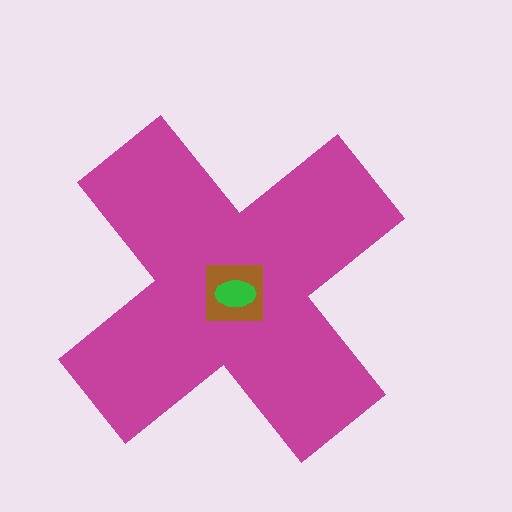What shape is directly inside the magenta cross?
The brown square.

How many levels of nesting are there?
3.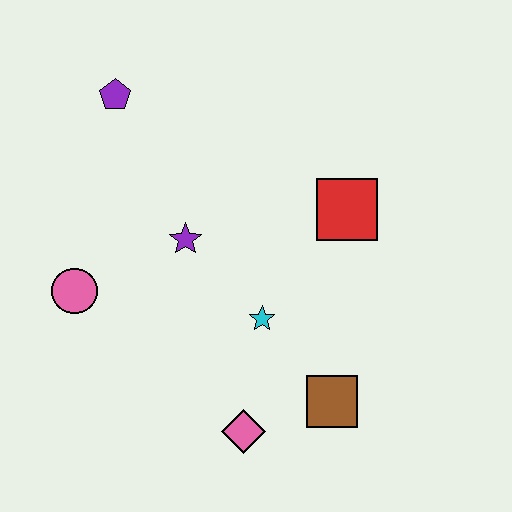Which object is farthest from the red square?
The pink circle is farthest from the red square.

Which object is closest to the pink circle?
The purple star is closest to the pink circle.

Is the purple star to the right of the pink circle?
Yes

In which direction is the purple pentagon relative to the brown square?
The purple pentagon is above the brown square.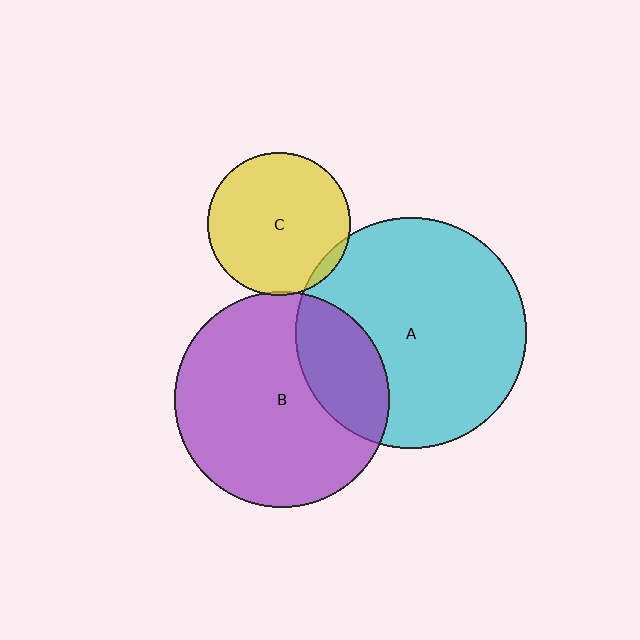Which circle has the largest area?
Circle A (cyan).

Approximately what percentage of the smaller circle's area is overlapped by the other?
Approximately 25%.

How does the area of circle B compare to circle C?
Approximately 2.3 times.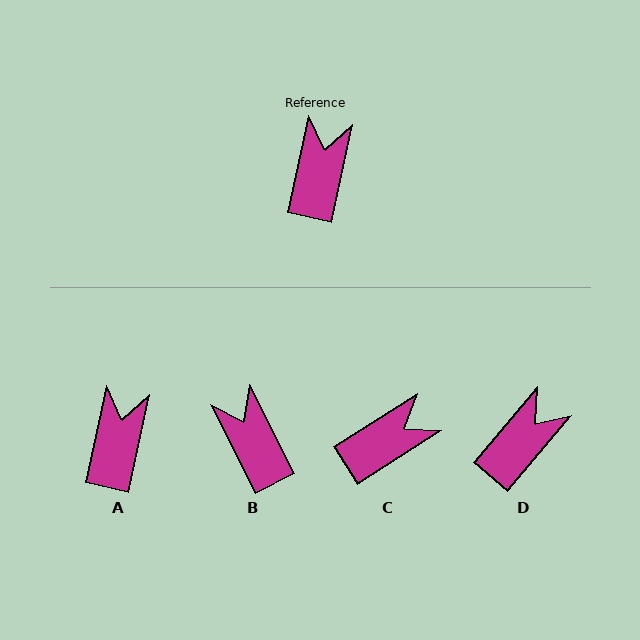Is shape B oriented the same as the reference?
No, it is off by about 39 degrees.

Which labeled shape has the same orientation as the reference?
A.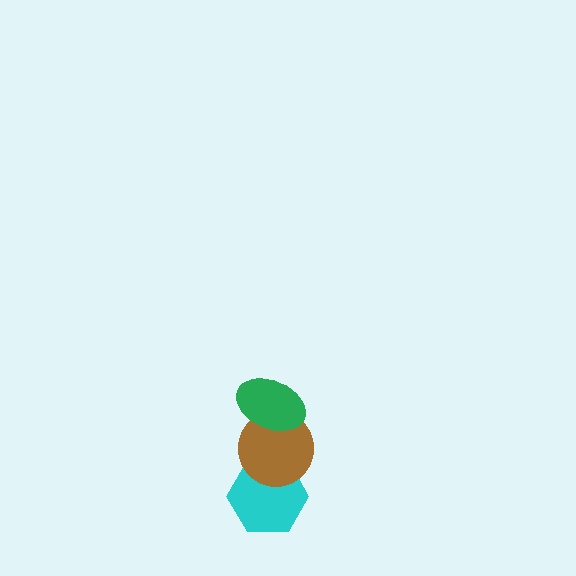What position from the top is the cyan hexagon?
The cyan hexagon is 3rd from the top.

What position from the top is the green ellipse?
The green ellipse is 1st from the top.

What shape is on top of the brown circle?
The green ellipse is on top of the brown circle.